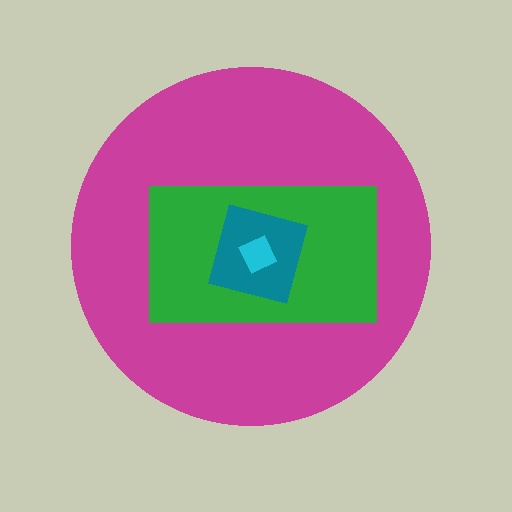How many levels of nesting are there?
4.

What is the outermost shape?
The magenta circle.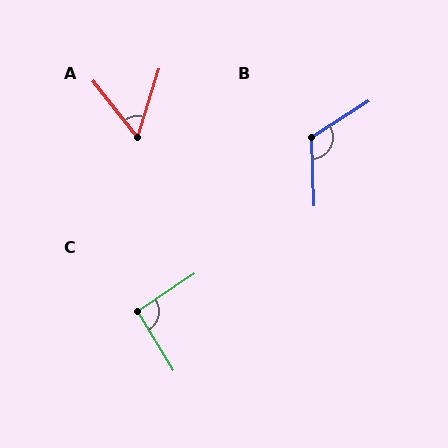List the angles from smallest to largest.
A (56°), C (93°), B (120°).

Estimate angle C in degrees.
Approximately 93 degrees.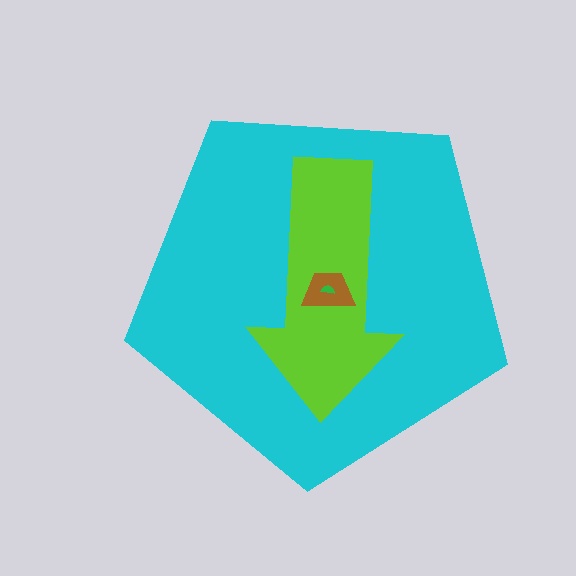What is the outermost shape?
The cyan pentagon.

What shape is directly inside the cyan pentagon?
The lime arrow.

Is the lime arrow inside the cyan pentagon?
Yes.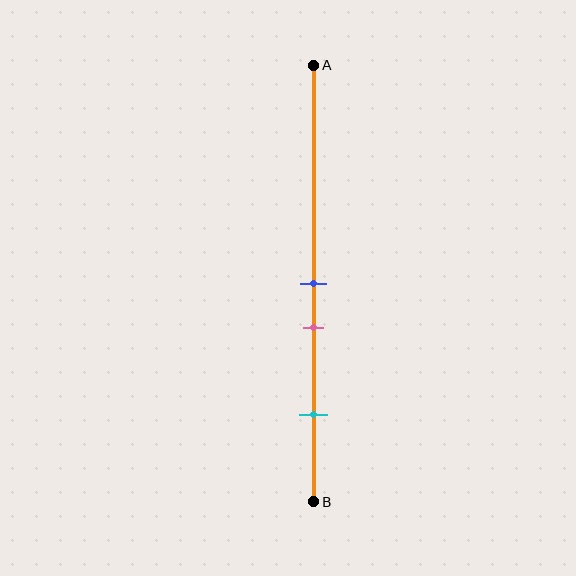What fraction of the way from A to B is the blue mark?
The blue mark is approximately 50% (0.5) of the way from A to B.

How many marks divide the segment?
There are 3 marks dividing the segment.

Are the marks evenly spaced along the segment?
No, the marks are not evenly spaced.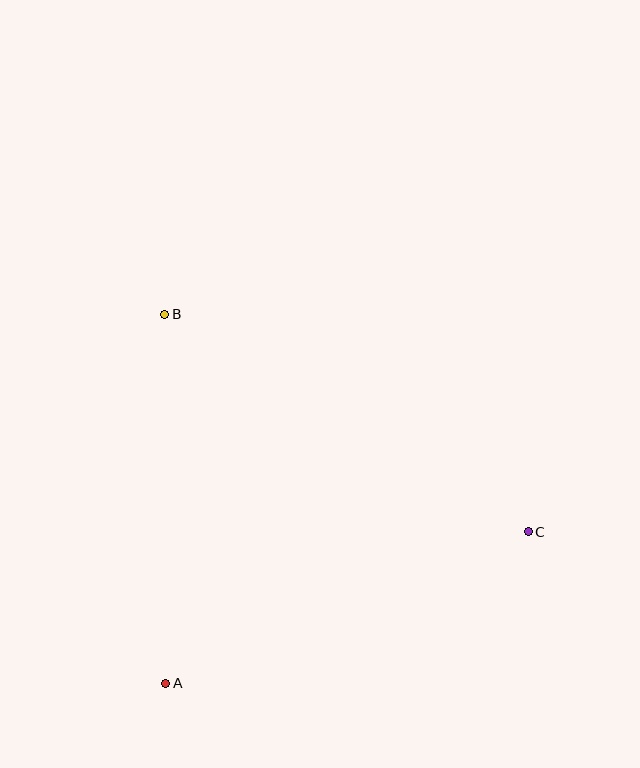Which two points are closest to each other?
Points A and B are closest to each other.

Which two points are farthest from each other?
Points B and C are farthest from each other.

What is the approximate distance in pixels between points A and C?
The distance between A and C is approximately 393 pixels.